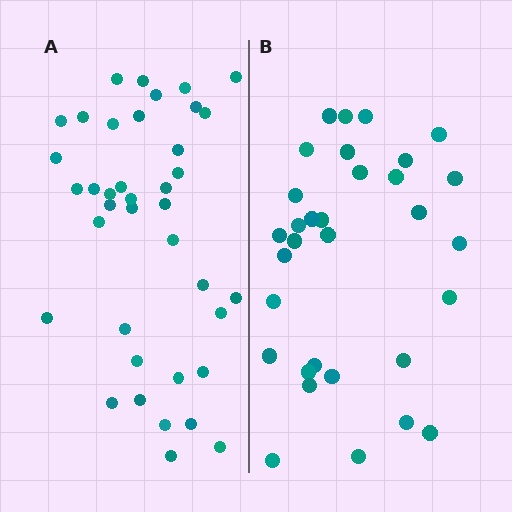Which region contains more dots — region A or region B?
Region A (the left region) has more dots.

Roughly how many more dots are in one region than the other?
Region A has roughly 8 or so more dots than region B.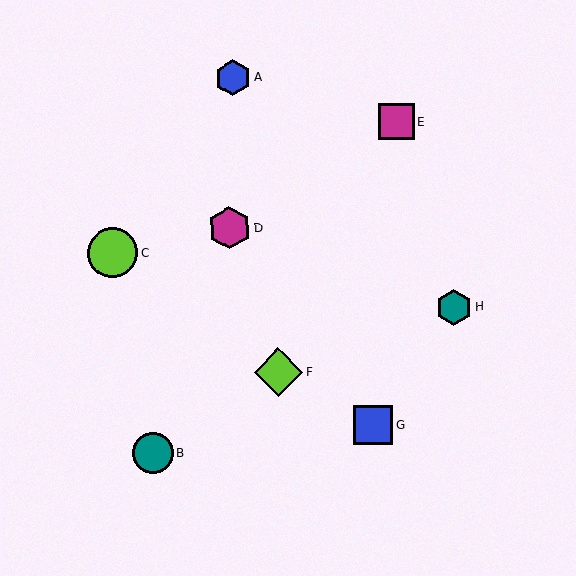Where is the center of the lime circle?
The center of the lime circle is at (112, 253).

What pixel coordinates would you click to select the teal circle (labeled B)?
Click at (153, 453) to select the teal circle B.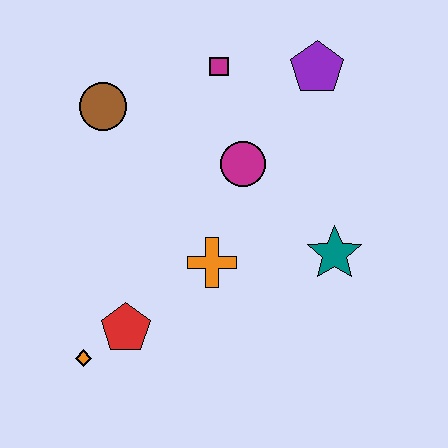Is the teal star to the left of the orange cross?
No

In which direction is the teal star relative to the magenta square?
The teal star is below the magenta square.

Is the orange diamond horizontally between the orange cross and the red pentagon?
No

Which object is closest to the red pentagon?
The orange diamond is closest to the red pentagon.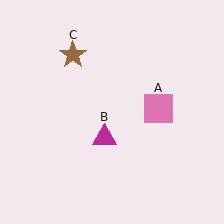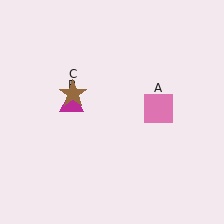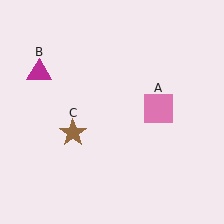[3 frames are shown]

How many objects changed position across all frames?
2 objects changed position: magenta triangle (object B), brown star (object C).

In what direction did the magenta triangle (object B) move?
The magenta triangle (object B) moved up and to the left.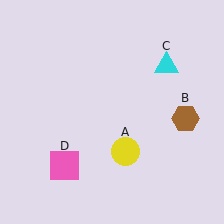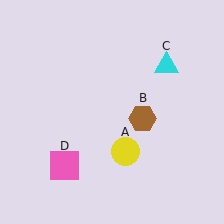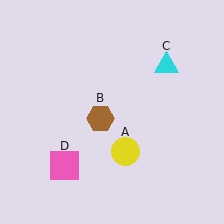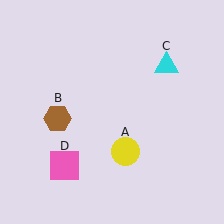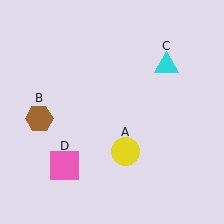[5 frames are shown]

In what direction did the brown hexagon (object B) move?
The brown hexagon (object B) moved left.